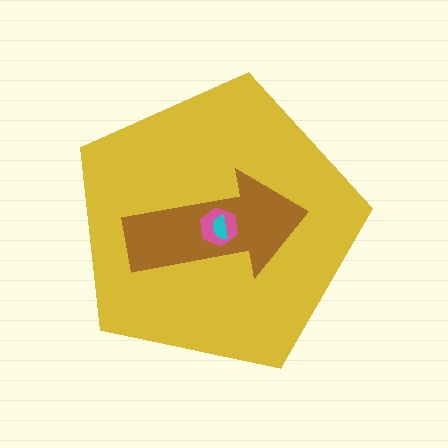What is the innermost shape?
The cyan semicircle.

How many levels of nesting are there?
4.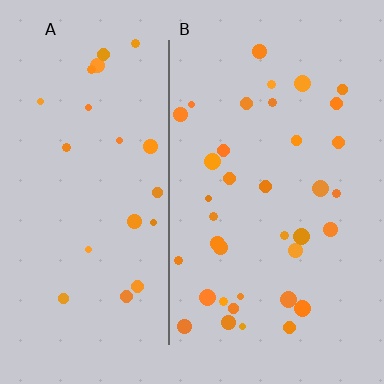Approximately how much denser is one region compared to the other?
Approximately 1.6× — region B over region A.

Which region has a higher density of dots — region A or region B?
B (the right).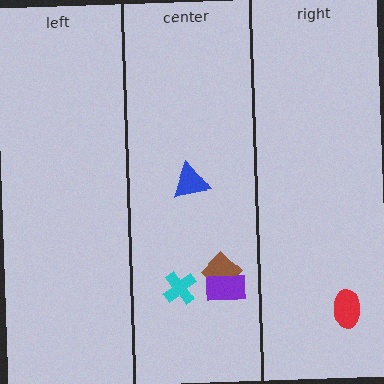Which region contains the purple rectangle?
The center region.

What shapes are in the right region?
The red ellipse.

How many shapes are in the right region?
1.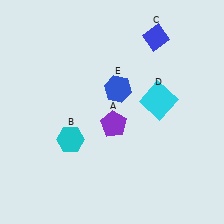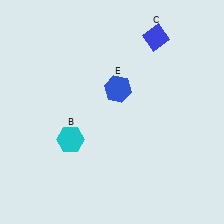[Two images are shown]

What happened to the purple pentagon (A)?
The purple pentagon (A) was removed in Image 2. It was in the bottom-right area of Image 1.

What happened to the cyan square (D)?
The cyan square (D) was removed in Image 2. It was in the top-right area of Image 1.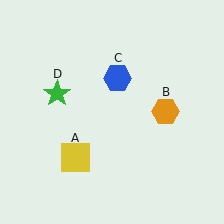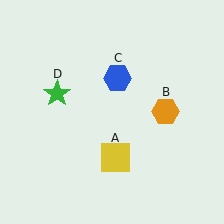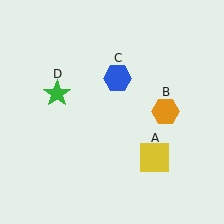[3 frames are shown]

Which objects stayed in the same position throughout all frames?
Orange hexagon (object B) and blue hexagon (object C) and green star (object D) remained stationary.